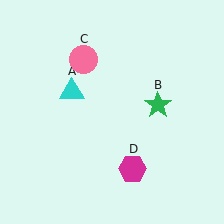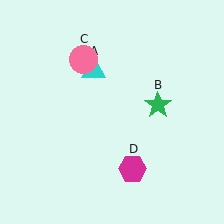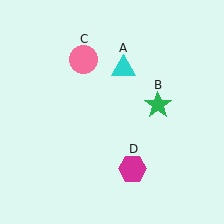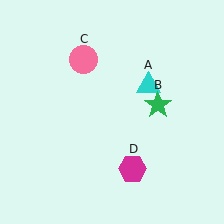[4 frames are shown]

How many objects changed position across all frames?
1 object changed position: cyan triangle (object A).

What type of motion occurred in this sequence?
The cyan triangle (object A) rotated clockwise around the center of the scene.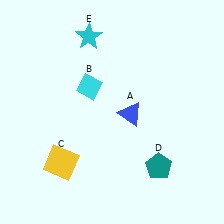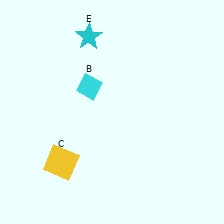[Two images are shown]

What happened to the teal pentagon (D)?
The teal pentagon (D) was removed in Image 2. It was in the bottom-right area of Image 1.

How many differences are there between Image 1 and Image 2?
There are 2 differences between the two images.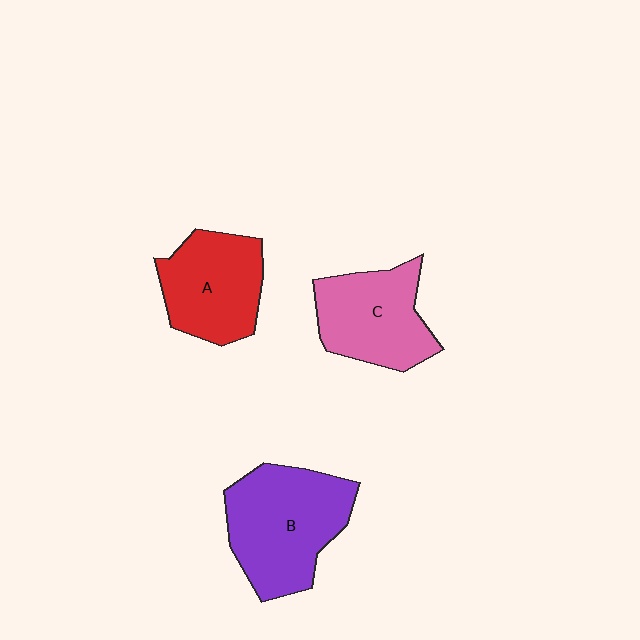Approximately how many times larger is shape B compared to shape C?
Approximately 1.3 times.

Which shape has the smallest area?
Shape A (red).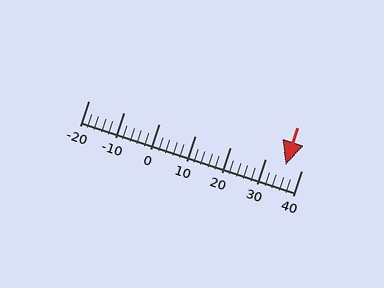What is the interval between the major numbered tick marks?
The major tick marks are spaced 10 units apart.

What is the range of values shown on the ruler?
The ruler shows values from -20 to 40.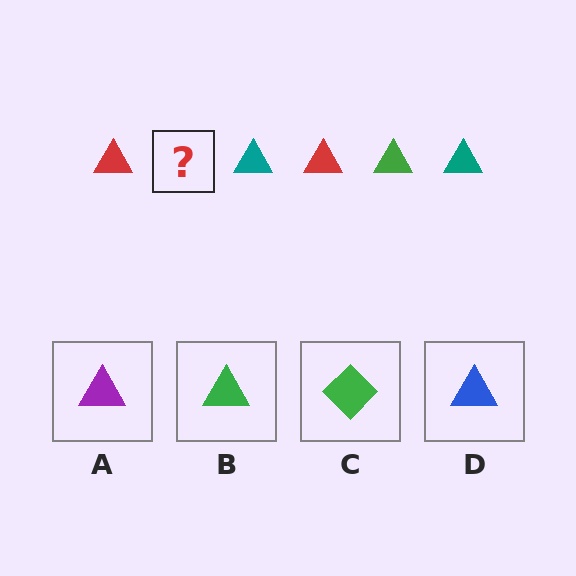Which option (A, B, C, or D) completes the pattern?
B.